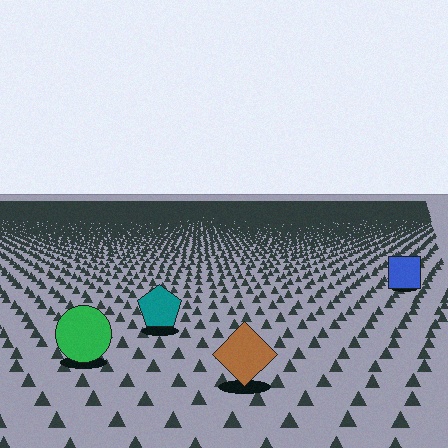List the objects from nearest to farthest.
From nearest to farthest: the brown diamond, the green circle, the teal pentagon, the blue square.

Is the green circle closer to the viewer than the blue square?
Yes. The green circle is closer — you can tell from the texture gradient: the ground texture is coarser near it.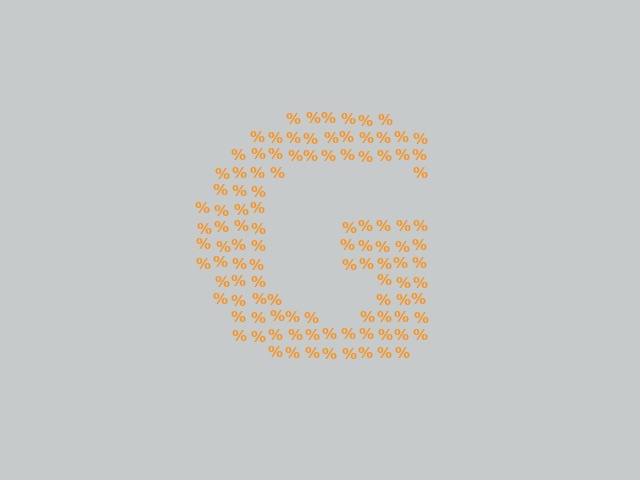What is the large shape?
The large shape is the letter G.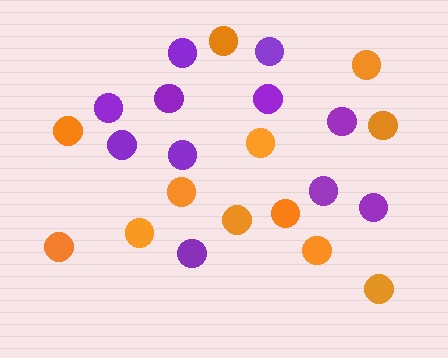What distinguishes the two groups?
There are 2 groups: one group of orange circles (12) and one group of purple circles (11).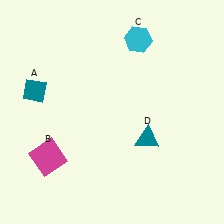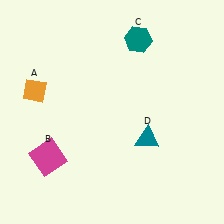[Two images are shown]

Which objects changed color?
A changed from teal to orange. C changed from cyan to teal.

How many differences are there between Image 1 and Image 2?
There are 2 differences between the two images.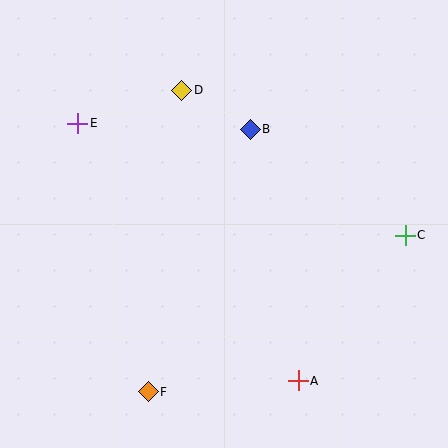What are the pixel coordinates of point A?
Point A is at (298, 381).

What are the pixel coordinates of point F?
Point F is at (148, 392).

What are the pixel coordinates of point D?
Point D is at (182, 90).